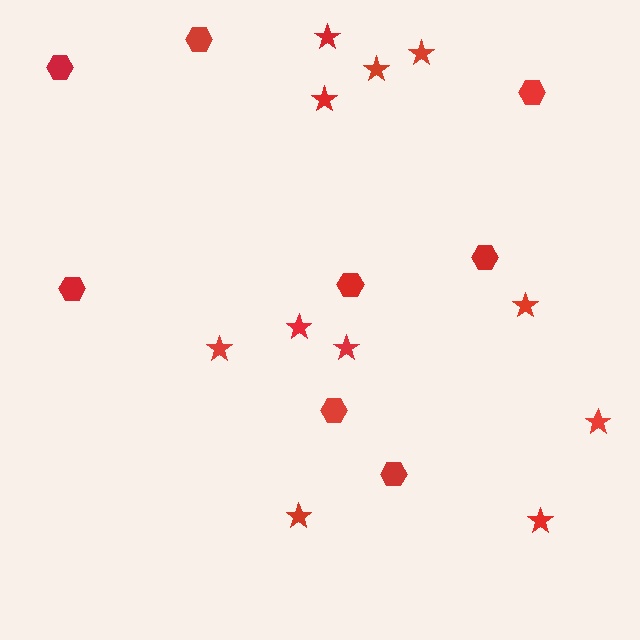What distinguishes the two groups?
There are 2 groups: one group of stars (11) and one group of hexagons (8).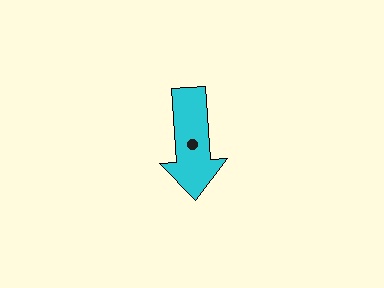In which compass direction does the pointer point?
South.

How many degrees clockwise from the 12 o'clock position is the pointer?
Approximately 176 degrees.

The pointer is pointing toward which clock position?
Roughly 6 o'clock.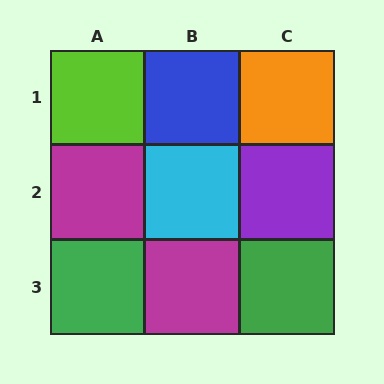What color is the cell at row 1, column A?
Lime.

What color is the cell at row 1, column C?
Orange.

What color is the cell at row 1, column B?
Blue.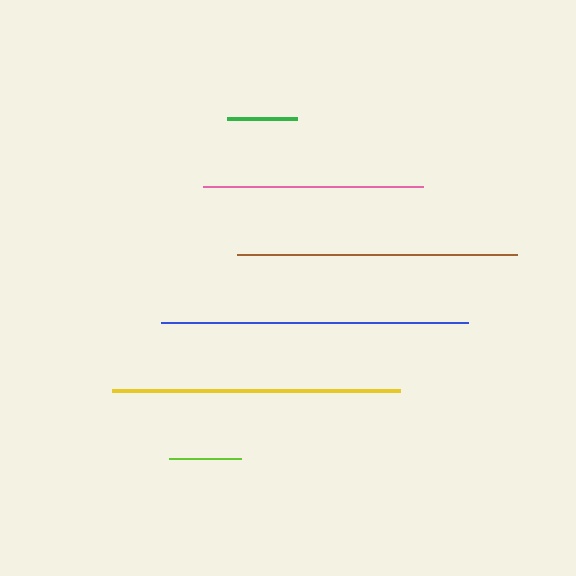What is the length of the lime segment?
The lime segment is approximately 72 pixels long.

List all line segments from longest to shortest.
From longest to shortest: blue, yellow, brown, pink, lime, green.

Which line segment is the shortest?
The green line is the shortest at approximately 70 pixels.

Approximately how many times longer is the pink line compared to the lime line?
The pink line is approximately 3.1 times the length of the lime line.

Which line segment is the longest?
The blue line is the longest at approximately 308 pixels.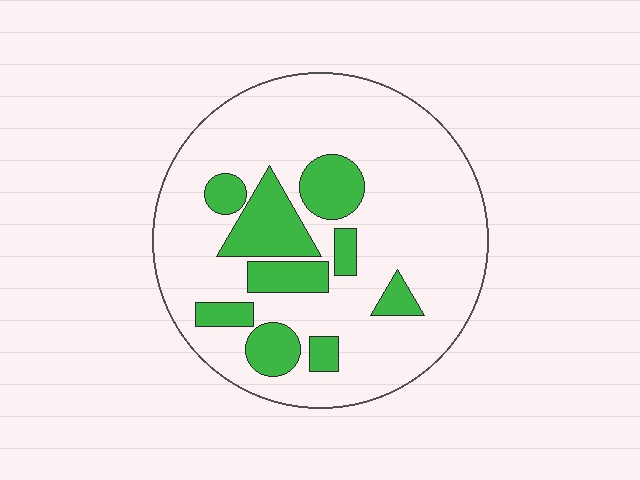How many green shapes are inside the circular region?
9.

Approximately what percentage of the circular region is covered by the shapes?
Approximately 20%.